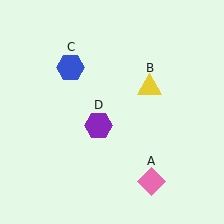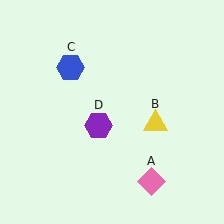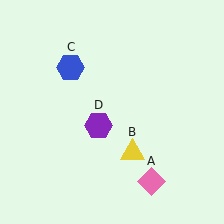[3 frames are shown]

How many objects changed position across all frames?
1 object changed position: yellow triangle (object B).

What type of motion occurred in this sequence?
The yellow triangle (object B) rotated clockwise around the center of the scene.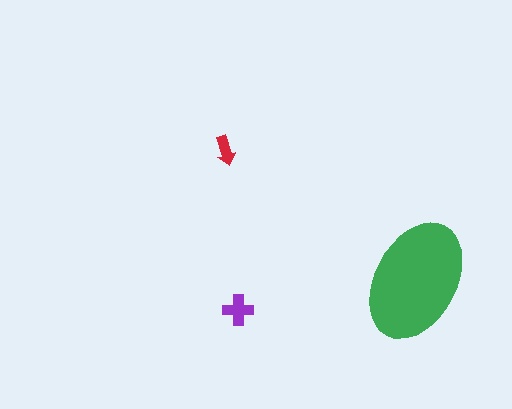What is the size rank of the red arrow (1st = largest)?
3rd.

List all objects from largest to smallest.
The green ellipse, the purple cross, the red arrow.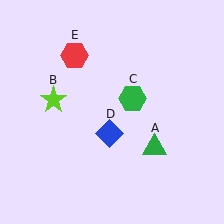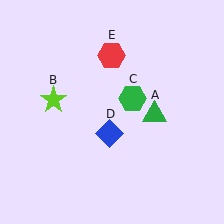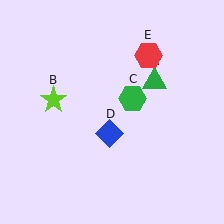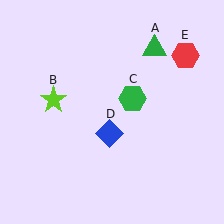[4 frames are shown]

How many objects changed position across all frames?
2 objects changed position: green triangle (object A), red hexagon (object E).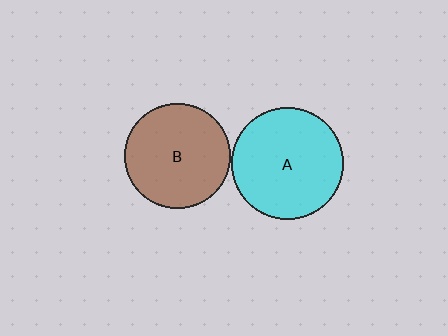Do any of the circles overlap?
No, none of the circles overlap.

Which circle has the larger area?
Circle A (cyan).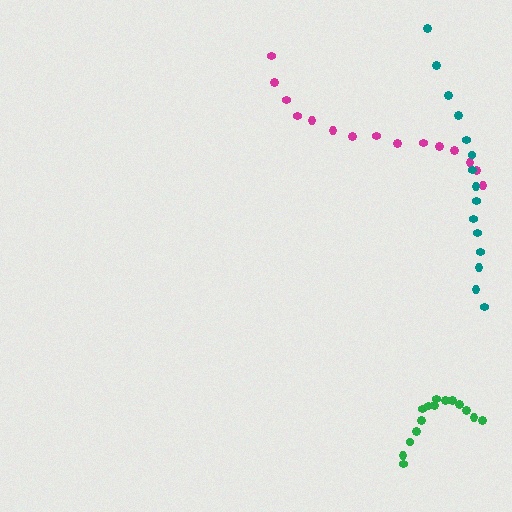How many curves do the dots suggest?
There are 3 distinct paths.